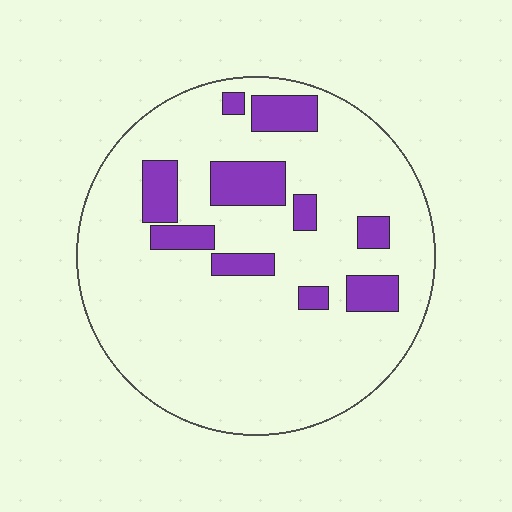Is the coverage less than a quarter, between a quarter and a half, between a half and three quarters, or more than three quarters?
Less than a quarter.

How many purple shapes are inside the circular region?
10.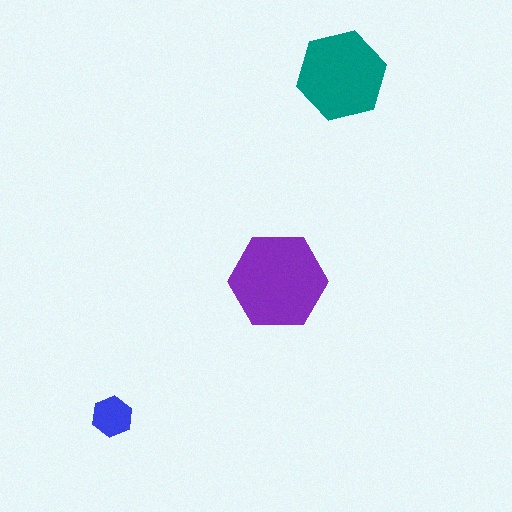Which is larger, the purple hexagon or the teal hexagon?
The purple one.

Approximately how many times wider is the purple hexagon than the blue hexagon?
About 2.5 times wider.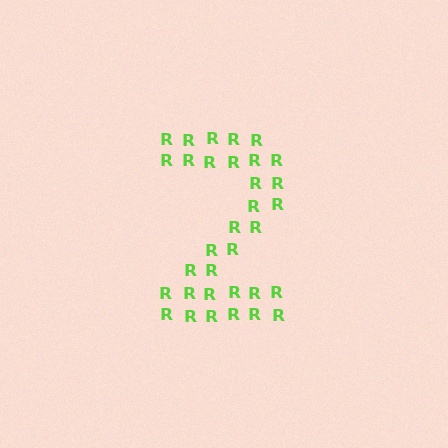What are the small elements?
The small elements are letter R's.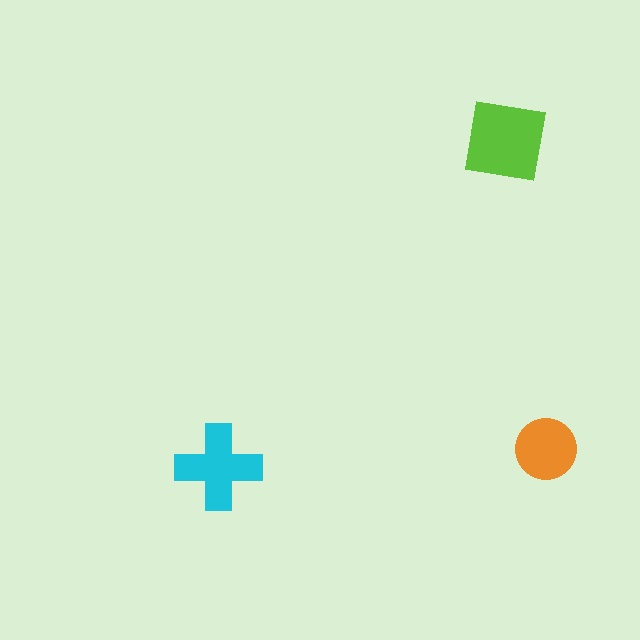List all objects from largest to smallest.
The lime square, the cyan cross, the orange circle.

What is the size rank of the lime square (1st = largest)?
1st.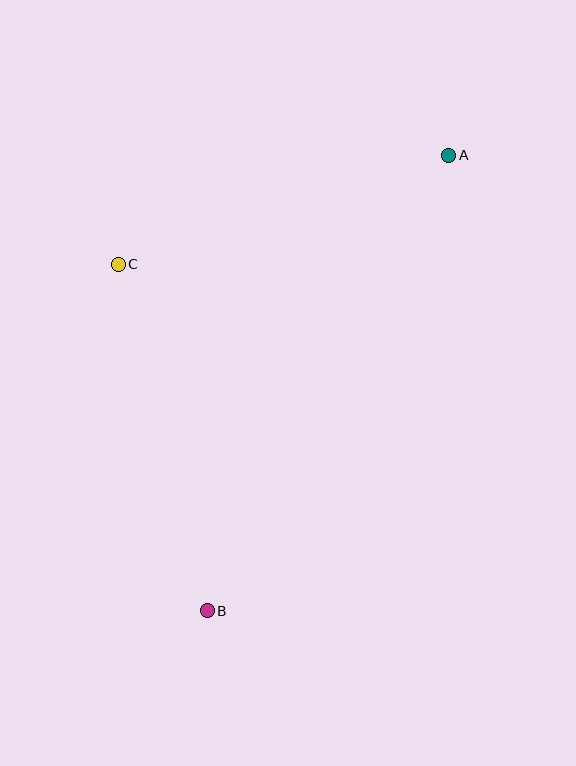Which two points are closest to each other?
Points A and C are closest to each other.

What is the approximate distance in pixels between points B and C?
The distance between B and C is approximately 358 pixels.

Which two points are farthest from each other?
Points A and B are farthest from each other.